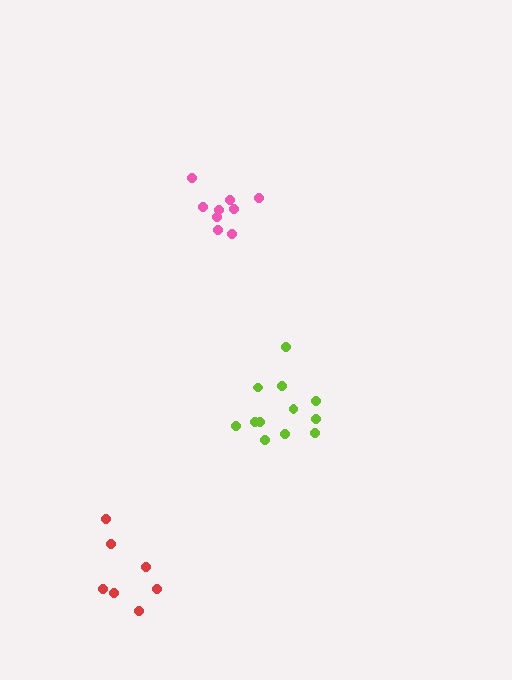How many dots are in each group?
Group 1: 12 dots, Group 2: 7 dots, Group 3: 9 dots (28 total).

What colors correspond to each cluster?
The clusters are colored: lime, red, pink.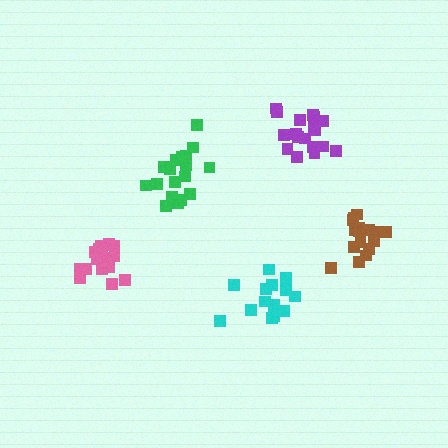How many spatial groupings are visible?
There are 5 spatial groupings.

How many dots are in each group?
Group 1: 18 dots, Group 2: 18 dots, Group 3: 16 dots, Group 4: 18 dots, Group 5: 14 dots (84 total).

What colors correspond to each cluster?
The clusters are colored: purple, green, brown, pink, cyan.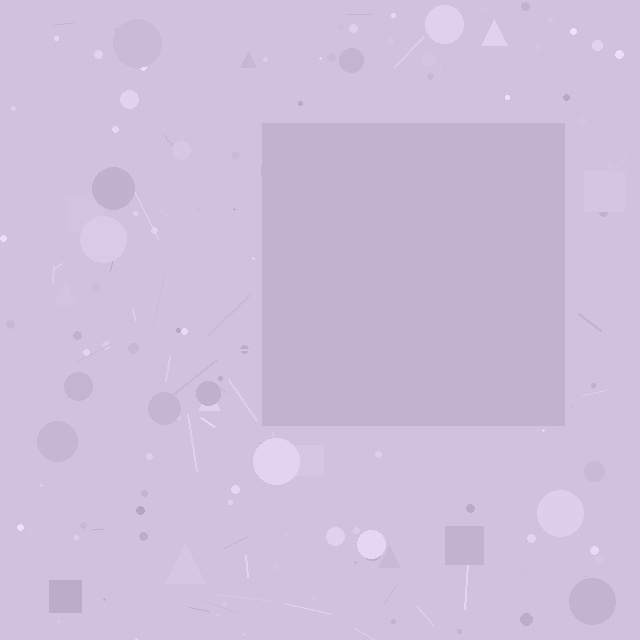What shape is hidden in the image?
A square is hidden in the image.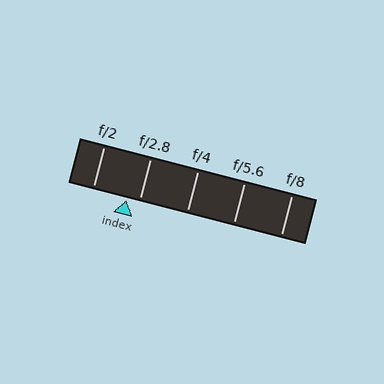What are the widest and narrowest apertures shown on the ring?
The widest aperture shown is f/2 and the narrowest is f/8.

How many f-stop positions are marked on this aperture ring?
There are 5 f-stop positions marked.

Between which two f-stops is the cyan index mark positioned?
The index mark is between f/2 and f/2.8.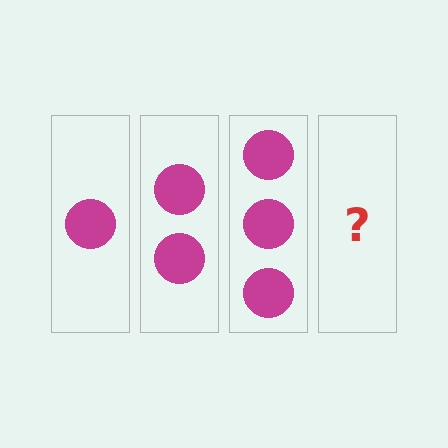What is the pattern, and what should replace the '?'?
The pattern is that each step adds one more circle. The '?' should be 4 circles.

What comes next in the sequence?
The next element should be 4 circles.